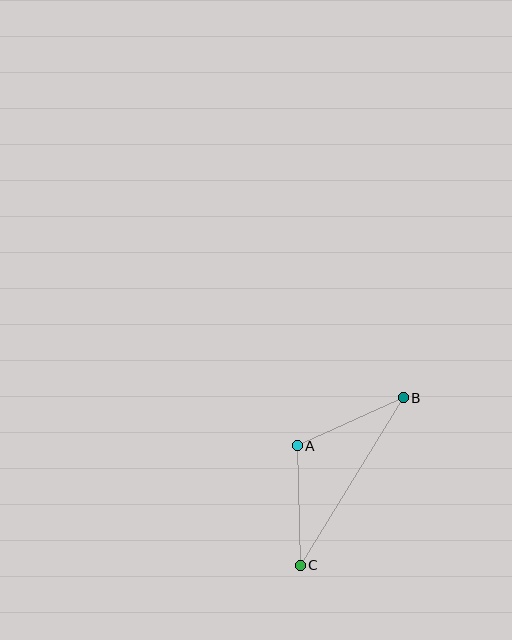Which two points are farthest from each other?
Points B and C are farthest from each other.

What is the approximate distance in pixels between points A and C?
The distance between A and C is approximately 119 pixels.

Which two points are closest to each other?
Points A and B are closest to each other.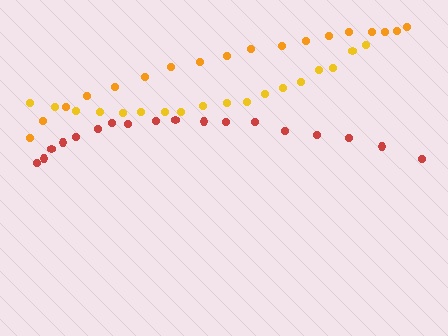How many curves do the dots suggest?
There are 3 distinct paths.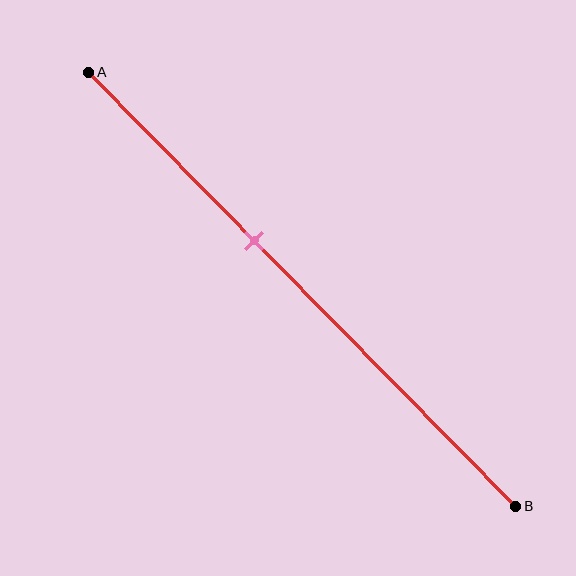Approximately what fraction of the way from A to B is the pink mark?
The pink mark is approximately 40% of the way from A to B.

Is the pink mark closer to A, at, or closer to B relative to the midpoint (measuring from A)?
The pink mark is closer to point A than the midpoint of segment AB.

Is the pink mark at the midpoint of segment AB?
No, the mark is at about 40% from A, not at the 50% midpoint.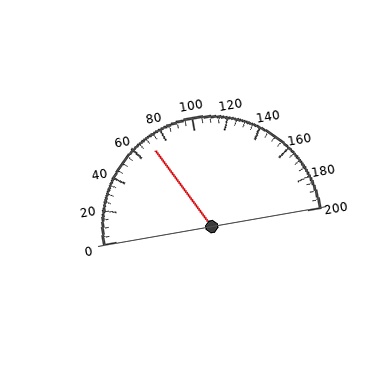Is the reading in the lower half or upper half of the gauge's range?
The reading is in the lower half of the range (0 to 200).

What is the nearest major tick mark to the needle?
The nearest major tick mark is 80.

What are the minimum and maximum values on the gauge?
The gauge ranges from 0 to 200.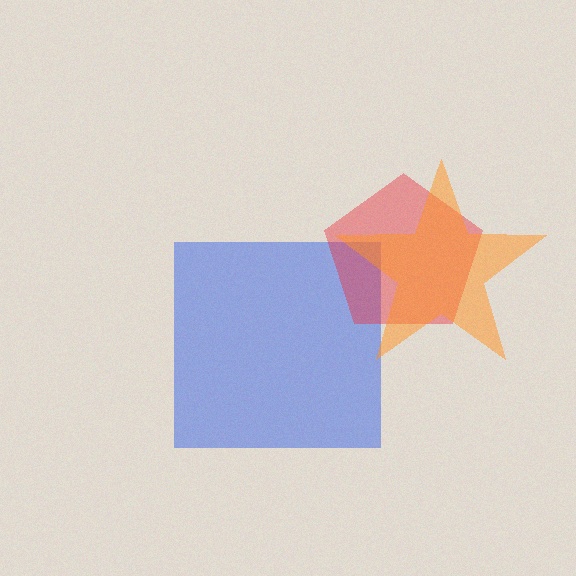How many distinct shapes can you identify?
There are 3 distinct shapes: a blue square, a red pentagon, an orange star.